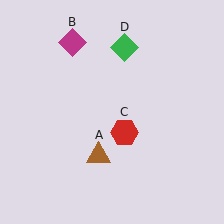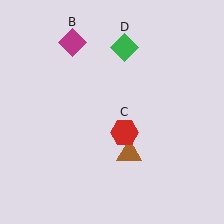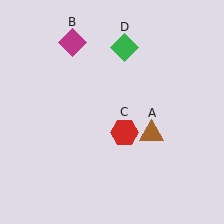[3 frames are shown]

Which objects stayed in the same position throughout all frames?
Magenta diamond (object B) and red hexagon (object C) and green diamond (object D) remained stationary.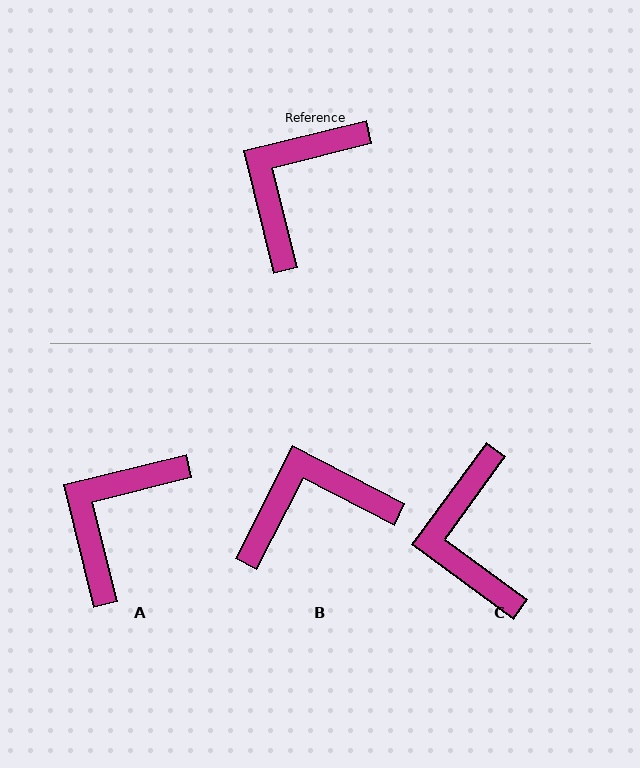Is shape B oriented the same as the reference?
No, it is off by about 41 degrees.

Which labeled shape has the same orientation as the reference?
A.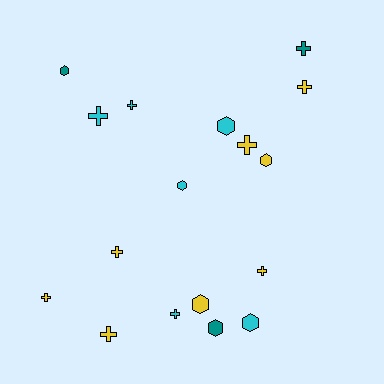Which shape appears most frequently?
Cross, with 10 objects.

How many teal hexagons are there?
There are 2 teal hexagons.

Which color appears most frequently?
Yellow, with 8 objects.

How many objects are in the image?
There are 17 objects.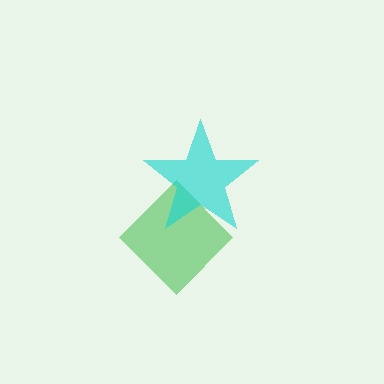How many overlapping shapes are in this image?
There are 2 overlapping shapes in the image.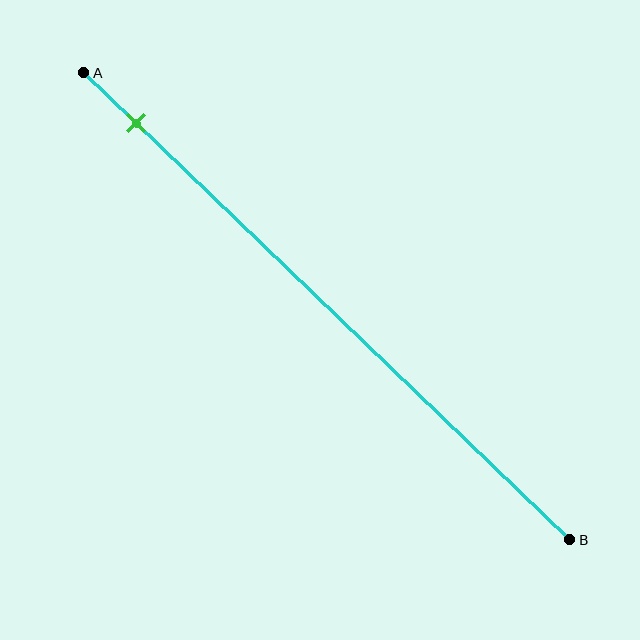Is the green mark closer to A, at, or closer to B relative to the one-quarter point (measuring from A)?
The green mark is closer to point A than the one-quarter point of segment AB.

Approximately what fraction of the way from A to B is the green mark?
The green mark is approximately 10% of the way from A to B.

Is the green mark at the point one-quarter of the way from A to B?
No, the mark is at about 10% from A, not at the 25% one-quarter point.